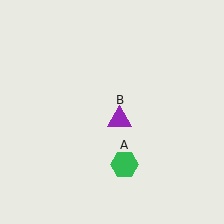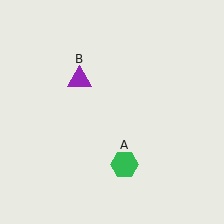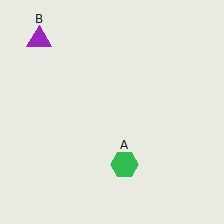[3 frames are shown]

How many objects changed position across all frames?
1 object changed position: purple triangle (object B).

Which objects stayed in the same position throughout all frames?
Green hexagon (object A) remained stationary.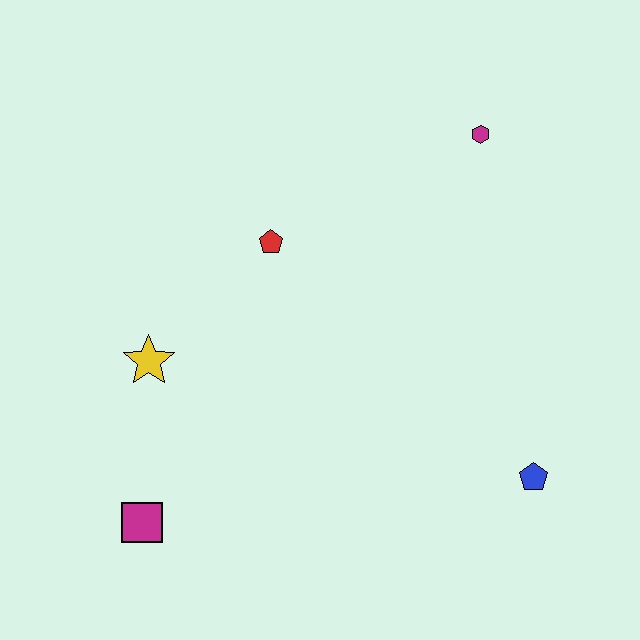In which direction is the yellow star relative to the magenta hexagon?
The yellow star is to the left of the magenta hexagon.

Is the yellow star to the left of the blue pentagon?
Yes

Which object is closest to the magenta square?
The yellow star is closest to the magenta square.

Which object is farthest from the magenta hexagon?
The magenta square is farthest from the magenta hexagon.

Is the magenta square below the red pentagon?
Yes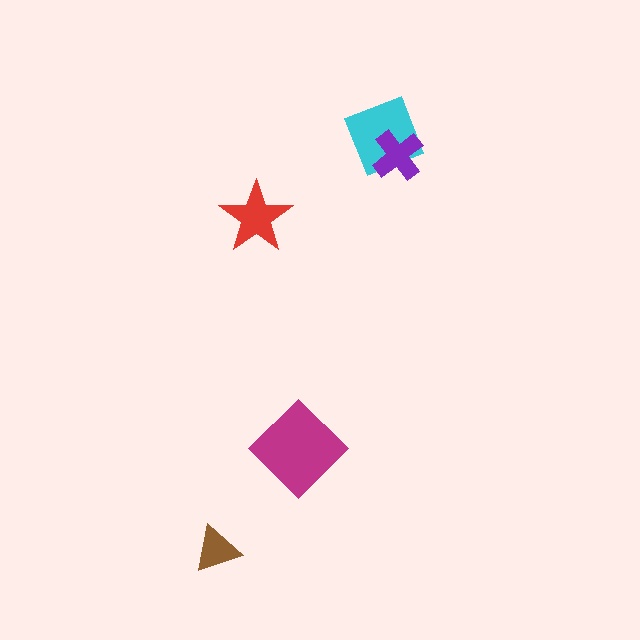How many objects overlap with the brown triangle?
0 objects overlap with the brown triangle.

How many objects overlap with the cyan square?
1 object overlaps with the cyan square.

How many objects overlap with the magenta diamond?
0 objects overlap with the magenta diamond.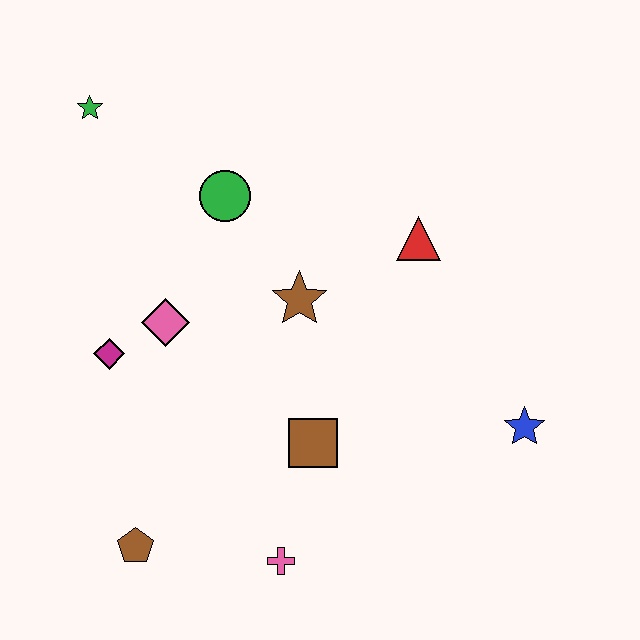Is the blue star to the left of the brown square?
No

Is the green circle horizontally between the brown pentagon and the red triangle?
Yes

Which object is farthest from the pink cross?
The green star is farthest from the pink cross.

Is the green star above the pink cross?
Yes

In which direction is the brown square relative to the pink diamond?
The brown square is to the right of the pink diamond.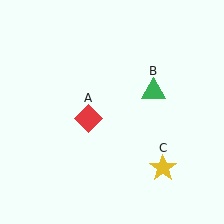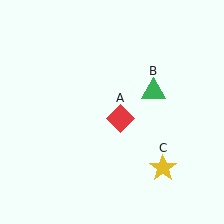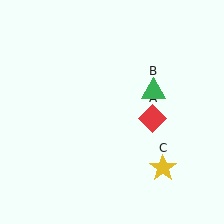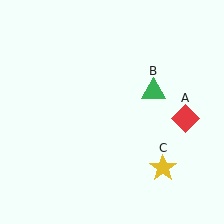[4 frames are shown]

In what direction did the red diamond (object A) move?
The red diamond (object A) moved right.